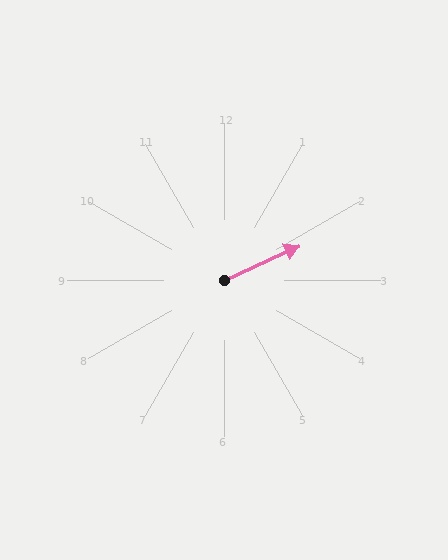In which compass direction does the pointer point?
Northeast.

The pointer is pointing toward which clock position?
Roughly 2 o'clock.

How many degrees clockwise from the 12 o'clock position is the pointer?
Approximately 65 degrees.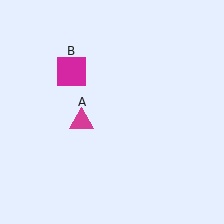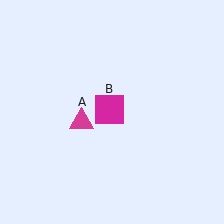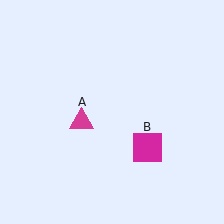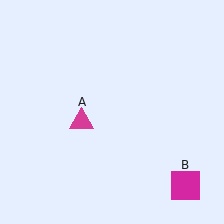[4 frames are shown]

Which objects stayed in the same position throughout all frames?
Magenta triangle (object A) remained stationary.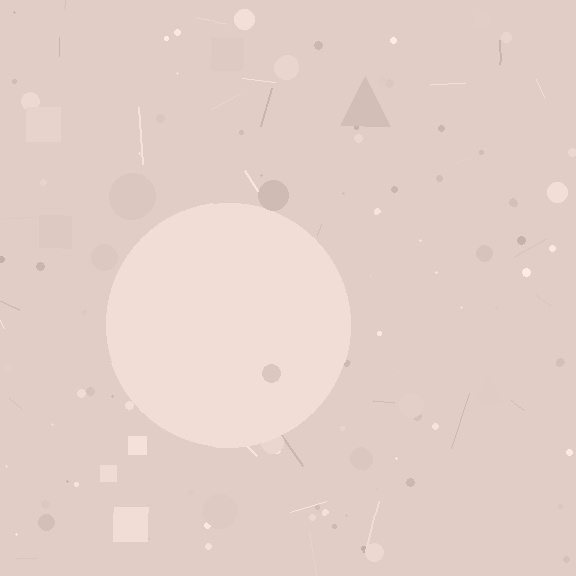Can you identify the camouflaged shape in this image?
The camouflaged shape is a circle.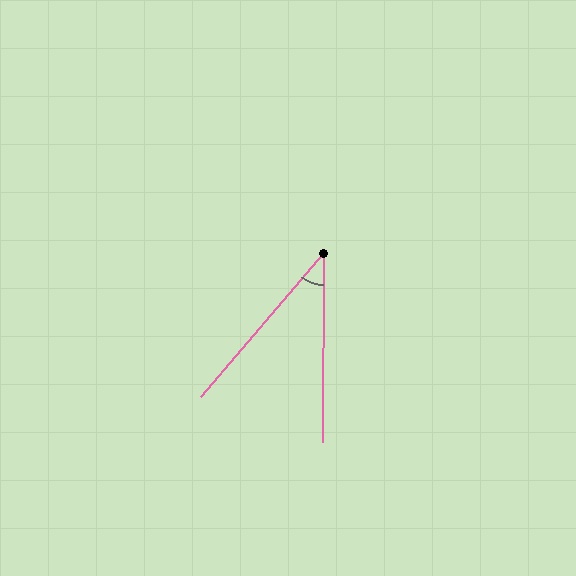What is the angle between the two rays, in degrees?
Approximately 40 degrees.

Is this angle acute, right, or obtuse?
It is acute.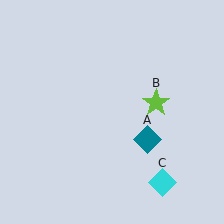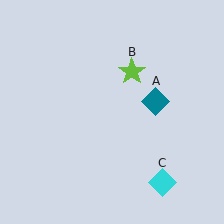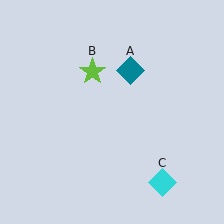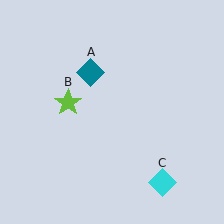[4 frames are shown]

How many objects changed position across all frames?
2 objects changed position: teal diamond (object A), lime star (object B).